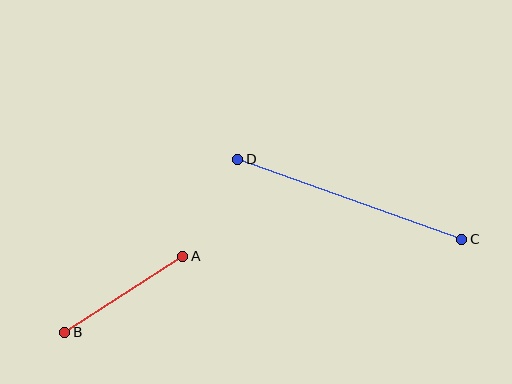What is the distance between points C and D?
The distance is approximately 238 pixels.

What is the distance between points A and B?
The distance is approximately 141 pixels.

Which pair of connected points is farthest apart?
Points C and D are farthest apart.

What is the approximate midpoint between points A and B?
The midpoint is at approximately (124, 294) pixels.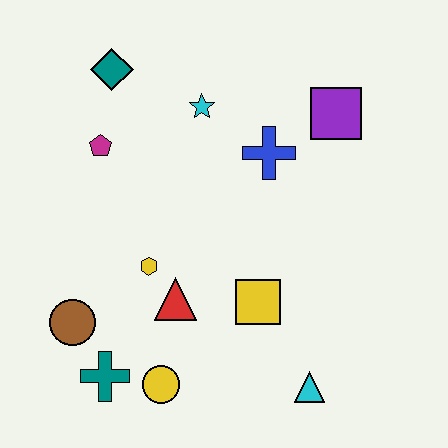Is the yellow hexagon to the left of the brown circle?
No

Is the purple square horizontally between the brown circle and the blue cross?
No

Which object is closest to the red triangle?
The yellow hexagon is closest to the red triangle.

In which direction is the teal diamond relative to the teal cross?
The teal diamond is above the teal cross.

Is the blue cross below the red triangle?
No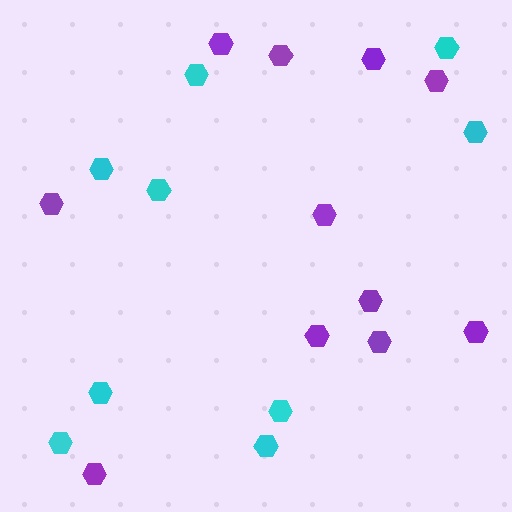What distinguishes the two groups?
There are 2 groups: one group of cyan hexagons (9) and one group of purple hexagons (11).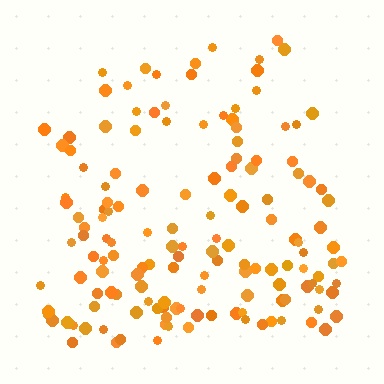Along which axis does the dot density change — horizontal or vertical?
Vertical.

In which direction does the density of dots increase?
From top to bottom, with the bottom side densest.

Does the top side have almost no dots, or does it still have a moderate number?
Still a moderate number, just noticeably fewer than the bottom.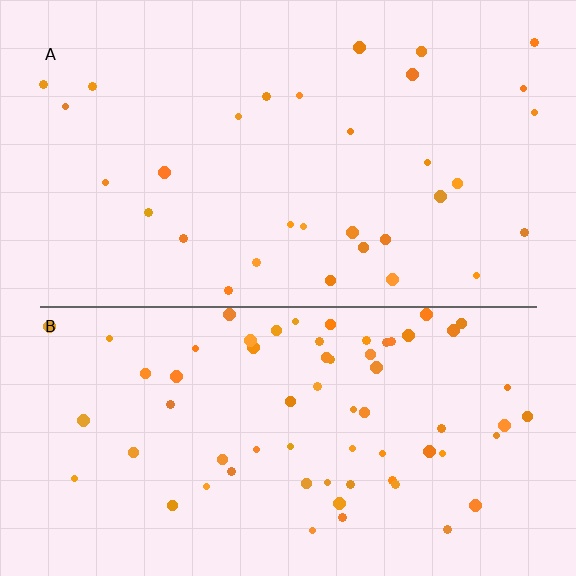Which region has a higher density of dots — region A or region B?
B (the bottom).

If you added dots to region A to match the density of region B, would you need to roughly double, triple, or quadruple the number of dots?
Approximately double.